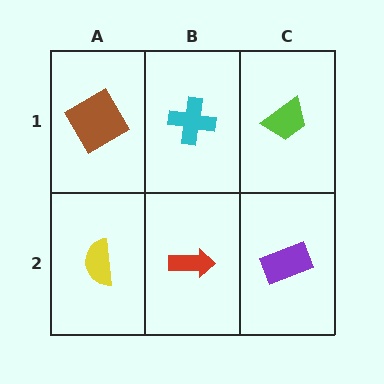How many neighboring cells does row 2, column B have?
3.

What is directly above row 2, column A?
A brown diamond.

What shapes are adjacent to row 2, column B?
A cyan cross (row 1, column B), a yellow semicircle (row 2, column A), a purple rectangle (row 2, column C).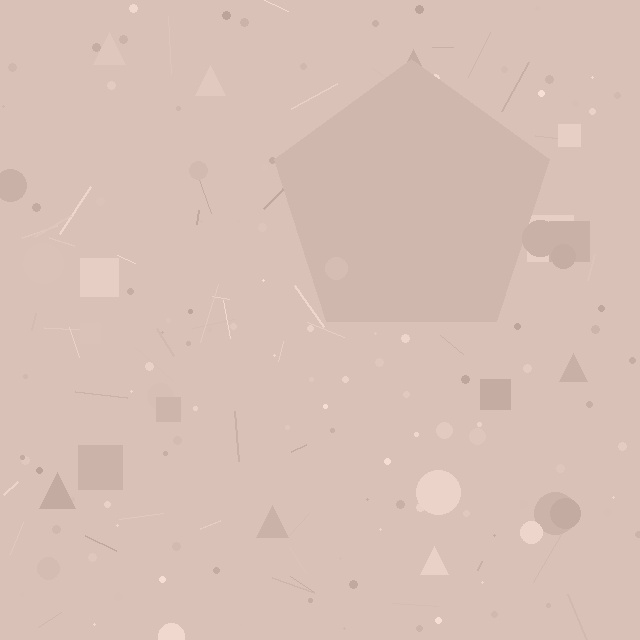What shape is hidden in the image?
A pentagon is hidden in the image.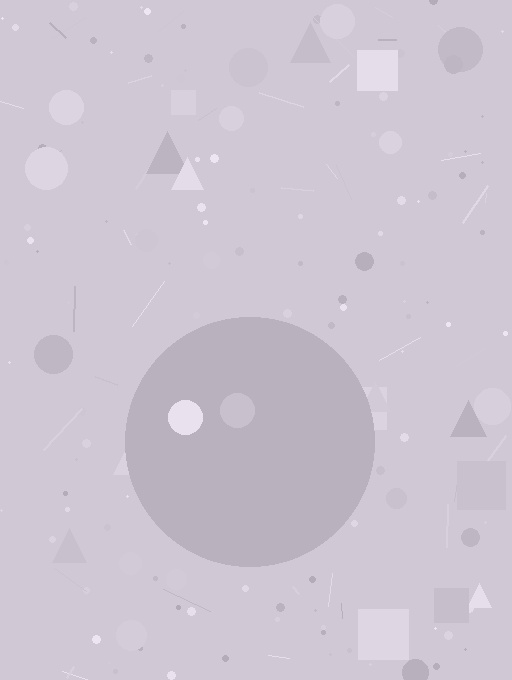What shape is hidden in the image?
A circle is hidden in the image.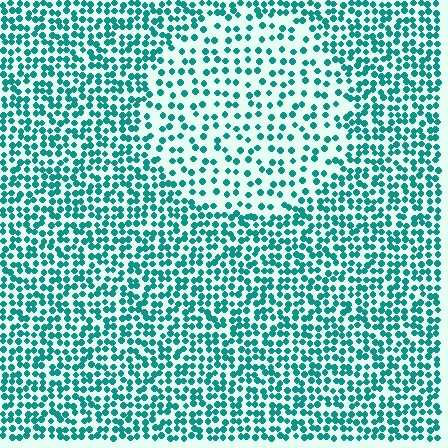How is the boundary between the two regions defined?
The boundary is defined by a change in element density (approximately 2.0x ratio). All elements are the same color, size, and shape.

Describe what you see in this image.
The image contains small teal elements arranged at two different densities. A circle-shaped region is visible where the elements are less densely packed than the surrounding area.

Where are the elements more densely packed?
The elements are more densely packed outside the circle boundary.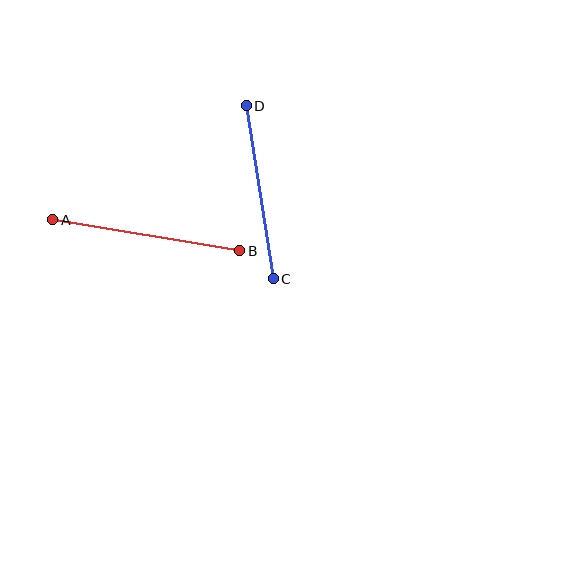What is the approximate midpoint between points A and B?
The midpoint is at approximately (146, 235) pixels.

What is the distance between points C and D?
The distance is approximately 175 pixels.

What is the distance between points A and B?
The distance is approximately 189 pixels.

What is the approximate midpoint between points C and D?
The midpoint is at approximately (260, 192) pixels.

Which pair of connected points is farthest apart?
Points A and B are farthest apart.